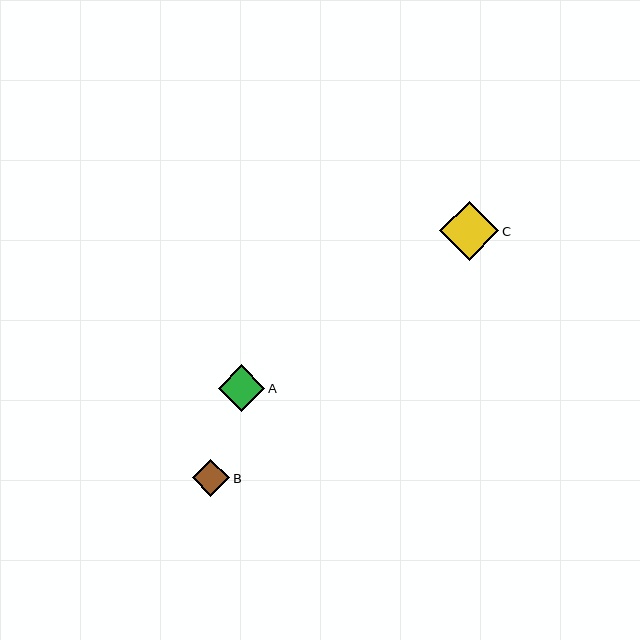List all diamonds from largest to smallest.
From largest to smallest: C, A, B.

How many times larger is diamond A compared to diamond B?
Diamond A is approximately 1.3 times the size of diamond B.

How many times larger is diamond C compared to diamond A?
Diamond C is approximately 1.3 times the size of diamond A.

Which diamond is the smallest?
Diamond B is the smallest with a size of approximately 37 pixels.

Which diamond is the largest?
Diamond C is the largest with a size of approximately 59 pixels.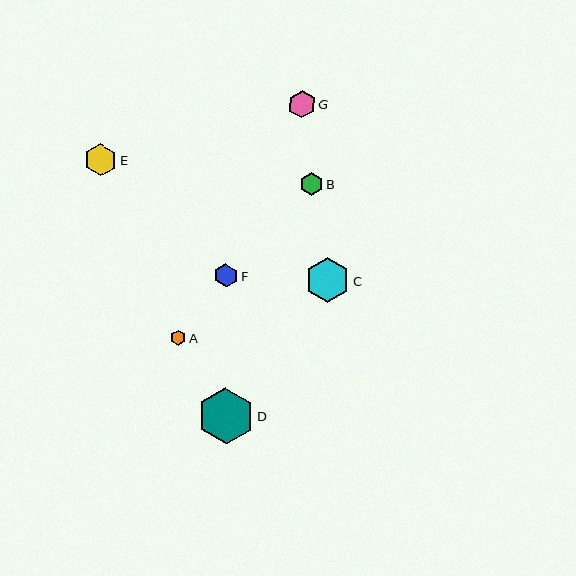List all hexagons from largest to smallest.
From largest to smallest: D, C, E, G, F, B, A.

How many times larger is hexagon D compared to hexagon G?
Hexagon D is approximately 2.1 times the size of hexagon G.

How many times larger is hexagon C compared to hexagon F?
Hexagon C is approximately 1.9 times the size of hexagon F.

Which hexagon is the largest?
Hexagon D is the largest with a size of approximately 56 pixels.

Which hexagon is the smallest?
Hexagon A is the smallest with a size of approximately 15 pixels.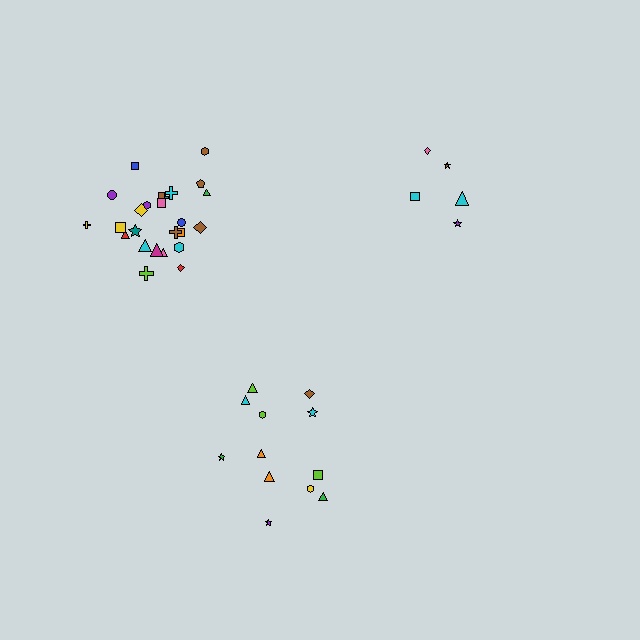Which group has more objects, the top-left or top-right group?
The top-left group.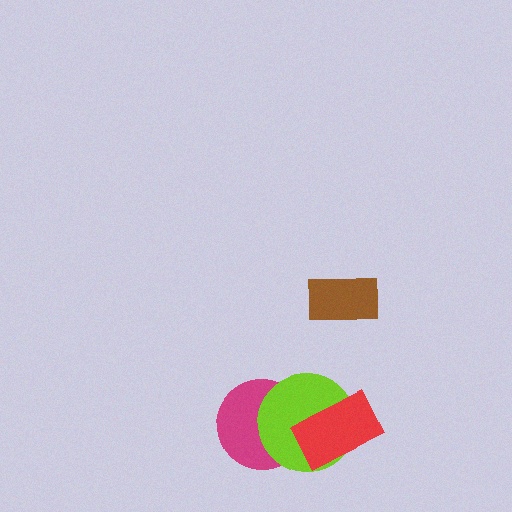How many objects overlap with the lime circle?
2 objects overlap with the lime circle.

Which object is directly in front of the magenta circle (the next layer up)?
The lime circle is directly in front of the magenta circle.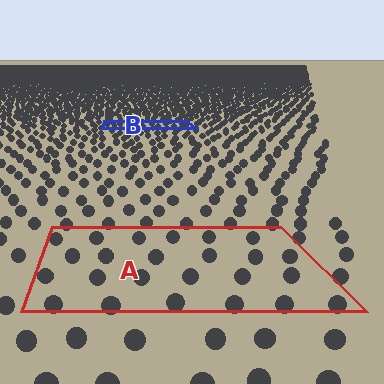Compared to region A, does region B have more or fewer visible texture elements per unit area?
Region B has more texture elements per unit area — they are packed more densely because it is farther away.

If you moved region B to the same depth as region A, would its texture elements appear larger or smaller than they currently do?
They would appear larger. At a closer depth, the same texture elements are projected at a bigger on-screen size.